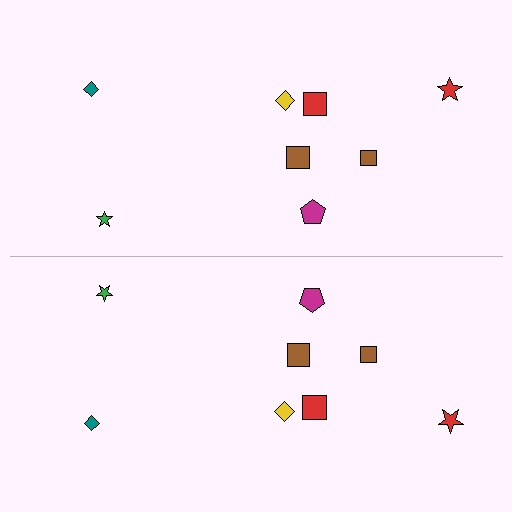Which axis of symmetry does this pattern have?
The pattern has a horizontal axis of symmetry running through the center of the image.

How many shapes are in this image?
There are 16 shapes in this image.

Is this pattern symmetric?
Yes, this pattern has bilateral (reflection) symmetry.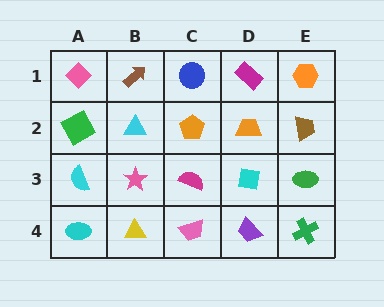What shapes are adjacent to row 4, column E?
A green ellipse (row 3, column E), a purple trapezoid (row 4, column D).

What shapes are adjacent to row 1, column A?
A green square (row 2, column A), a brown arrow (row 1, column B).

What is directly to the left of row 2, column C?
A cyan triangle.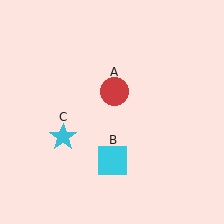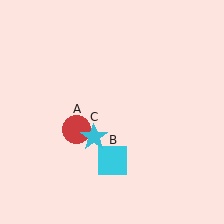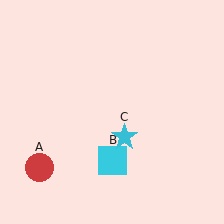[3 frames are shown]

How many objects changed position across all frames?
2 objects changed position: red circle (object A), cyan star (object C).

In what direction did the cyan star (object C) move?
The cyan star (object C) moved right.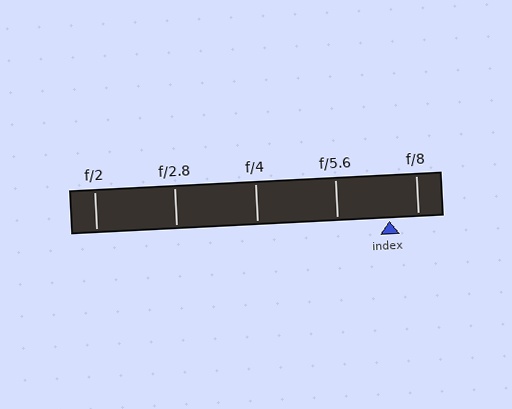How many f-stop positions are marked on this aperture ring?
There are 5 f-stop positions marked.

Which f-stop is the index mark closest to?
The index mark is closest to f/8.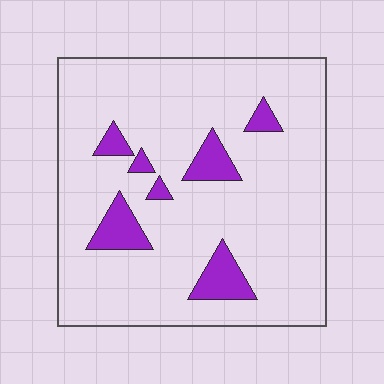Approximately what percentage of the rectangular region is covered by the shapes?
Approximately 10%.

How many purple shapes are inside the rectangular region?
7.